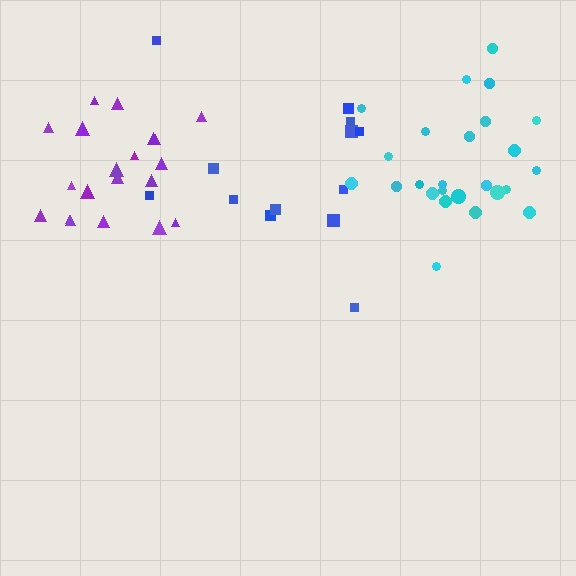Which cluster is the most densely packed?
Purple.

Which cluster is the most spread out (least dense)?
Blue.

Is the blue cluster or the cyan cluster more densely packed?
Cyan.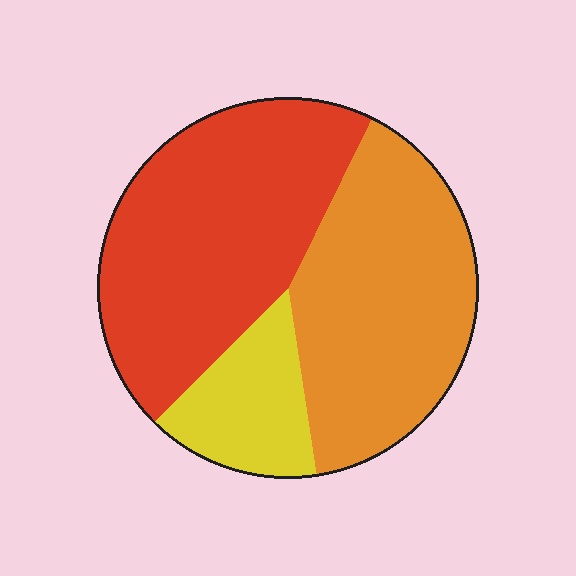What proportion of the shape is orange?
Orange covers about 40% of the shape.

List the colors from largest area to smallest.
From largest to smallest: red, orange, yellow.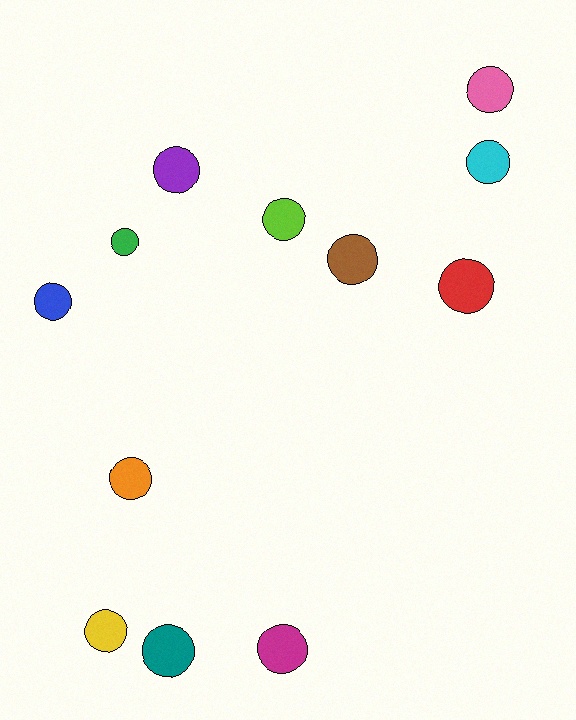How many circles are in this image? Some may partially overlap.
There are 12 circles.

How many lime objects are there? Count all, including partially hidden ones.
There is 1 lime object.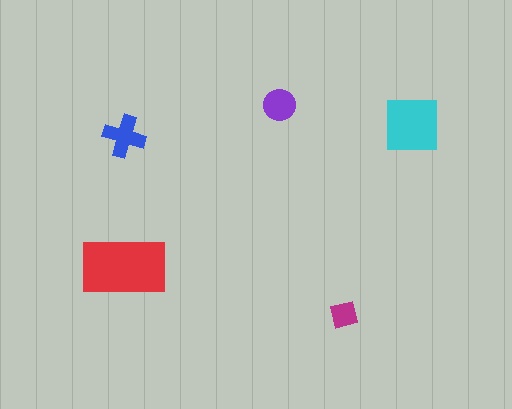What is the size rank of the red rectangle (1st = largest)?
1st.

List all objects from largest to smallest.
The red rectangle, the cyan square, the blue cross, the purple circle, the magenta square.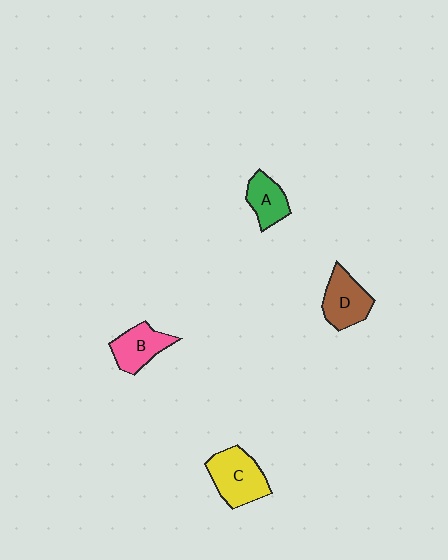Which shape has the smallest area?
Shape A (green).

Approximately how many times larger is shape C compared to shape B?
Approximately 1.3 times.